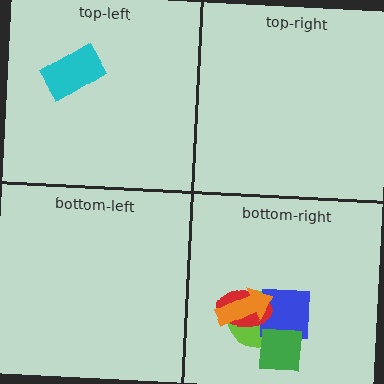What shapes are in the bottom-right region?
The lime circle, the blue square, the green square, the red ellipse, the orange arrow.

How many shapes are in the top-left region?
1.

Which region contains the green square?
The bottom-right region.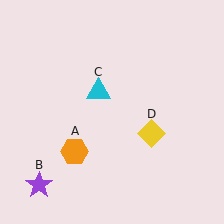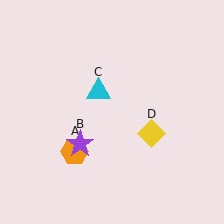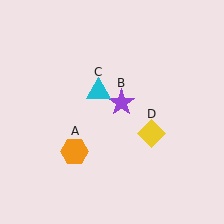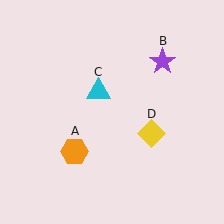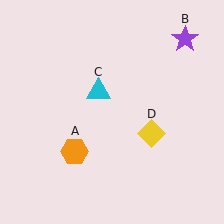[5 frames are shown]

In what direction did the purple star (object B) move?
The purple star (object B) moved up and to the right.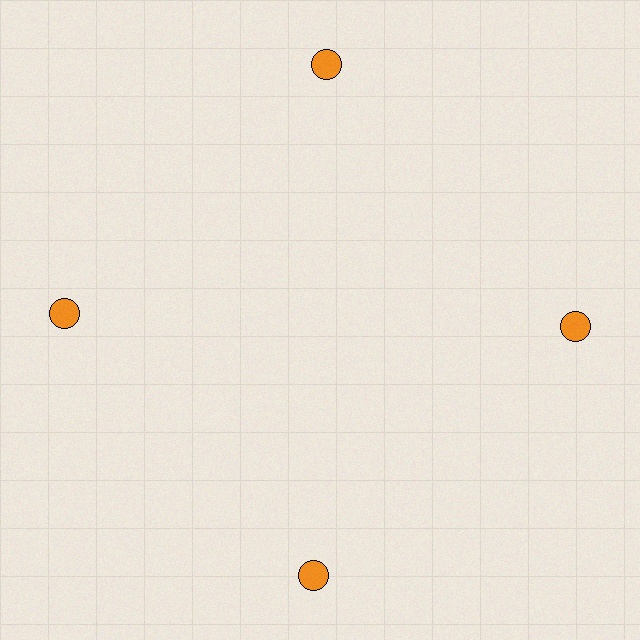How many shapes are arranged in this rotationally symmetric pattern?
There are 4 shapes, arranged in 4 groups of 1.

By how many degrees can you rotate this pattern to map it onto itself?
The pattern maps onto itself every 90 degrees of rotation.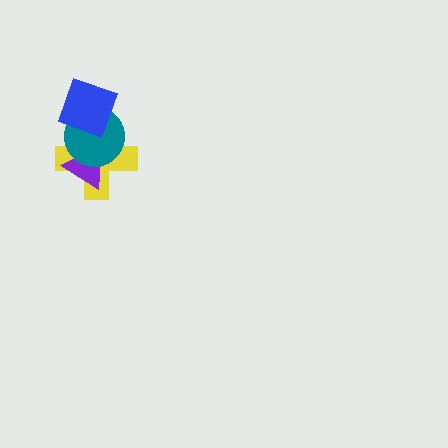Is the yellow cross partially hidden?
Yes, it is partially covered by another shape.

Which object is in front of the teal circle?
The blue diamond is in front of the teal circle.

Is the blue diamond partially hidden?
No, no other shape covers it.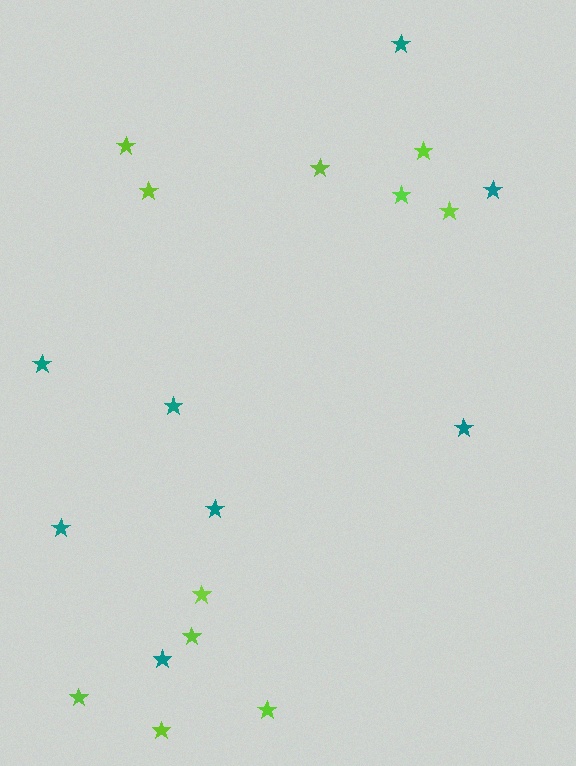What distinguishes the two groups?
There are 2 groups: one group of lime stars (11) and one group of teal stars (8).